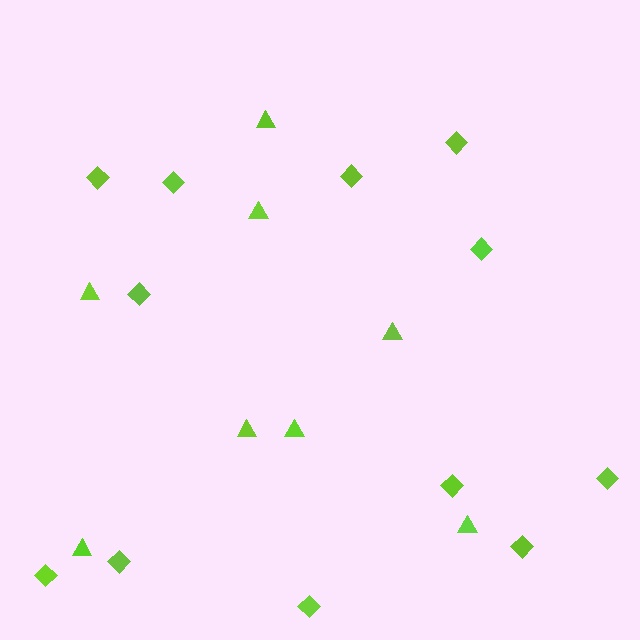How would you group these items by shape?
There are 2 groups: one group of diamonds (12) and one group of triangles (8).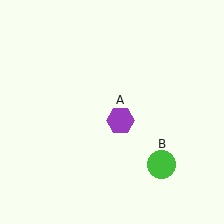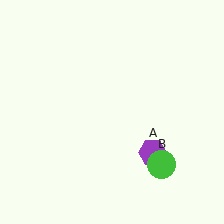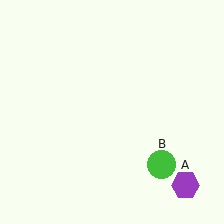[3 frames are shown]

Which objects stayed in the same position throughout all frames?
Green circle (object B) remained stationary.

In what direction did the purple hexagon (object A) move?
The purple hexagon (object A) moved down and to the right.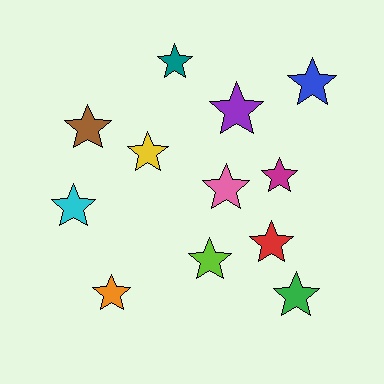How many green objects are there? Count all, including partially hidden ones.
There is 1 green object.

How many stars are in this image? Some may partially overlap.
There are 12 stars.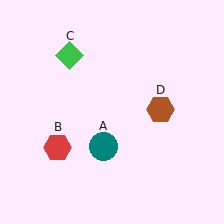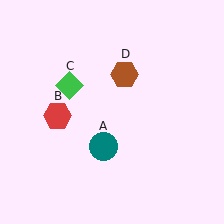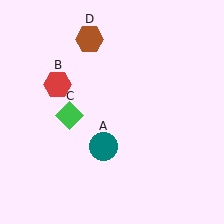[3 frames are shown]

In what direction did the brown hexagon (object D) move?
The brown hexagon (object D) moved up and to the left.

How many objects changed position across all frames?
3 objects changed position: red hexagon (object B), green diamond (object C), brown hexagon (object D).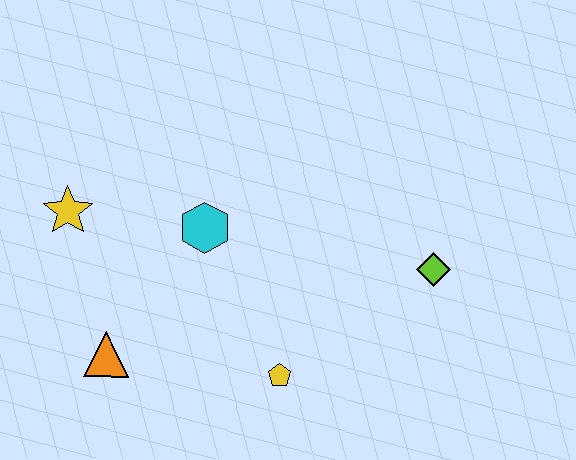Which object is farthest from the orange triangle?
The lime diamond is farthest from the orange triangle.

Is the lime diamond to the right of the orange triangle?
Yes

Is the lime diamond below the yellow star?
Yes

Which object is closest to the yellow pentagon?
The cyan hexagon is closest to the yellow pentagon.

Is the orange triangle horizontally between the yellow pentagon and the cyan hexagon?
No